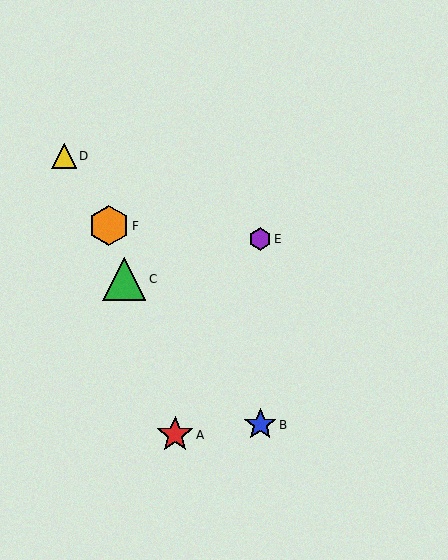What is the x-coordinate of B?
Object B is at x≈260.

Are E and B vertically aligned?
Yes, both are at x≈260.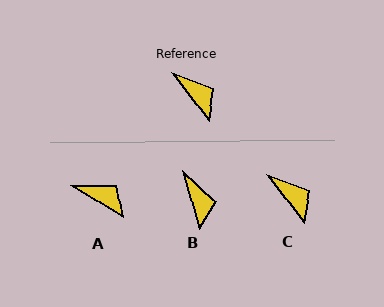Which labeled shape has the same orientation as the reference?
C.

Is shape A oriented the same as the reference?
No, it is off by about 21 degrees.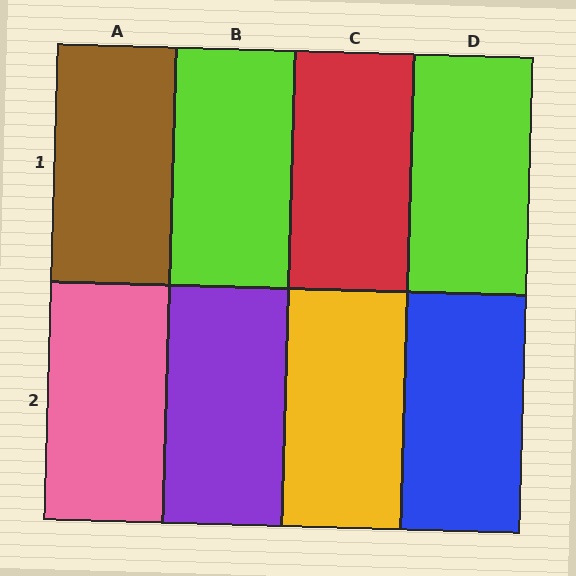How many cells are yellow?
1 cell is yellow.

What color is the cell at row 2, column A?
Pink.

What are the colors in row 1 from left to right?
Brown, lime, red, lime.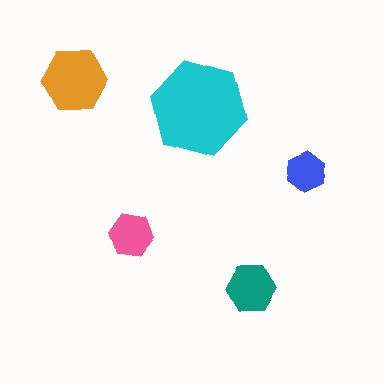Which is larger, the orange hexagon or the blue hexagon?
The orange one.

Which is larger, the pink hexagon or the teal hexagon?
The teal one.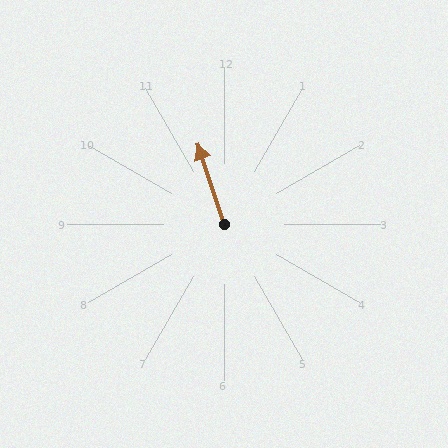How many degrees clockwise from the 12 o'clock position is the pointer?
Approximately 342 degrees.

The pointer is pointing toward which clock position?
Roughly 11 o'clock.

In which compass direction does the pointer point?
North.